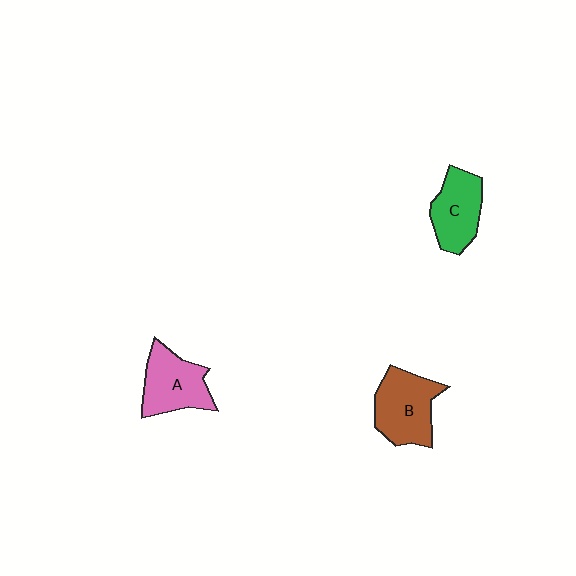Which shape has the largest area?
Shape B (brown).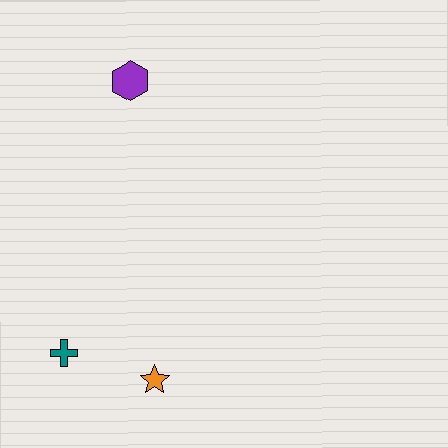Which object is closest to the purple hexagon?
The teal cross is closest to the purple hexagon.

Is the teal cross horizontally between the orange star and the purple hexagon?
No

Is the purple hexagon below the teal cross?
No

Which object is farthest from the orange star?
The purple hexagon is farthest from the orange star.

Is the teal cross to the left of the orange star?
Yes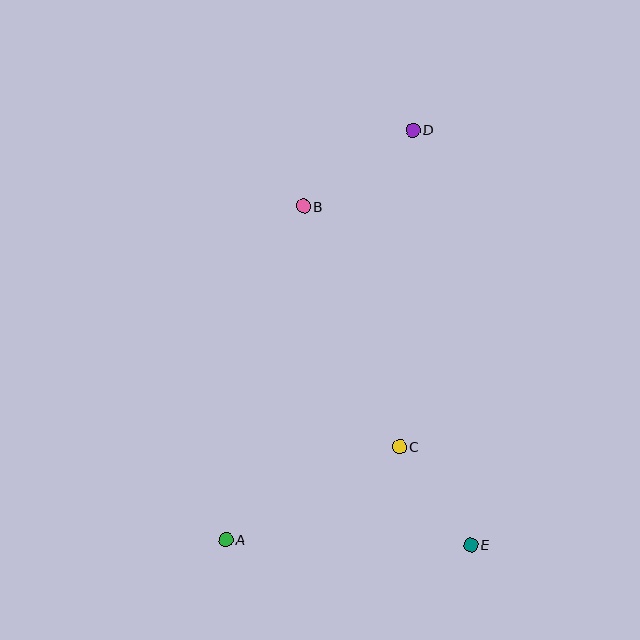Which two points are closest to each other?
Points C and E are closest to each other.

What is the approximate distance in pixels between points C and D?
The distance between C and D is approximately 317 pixels.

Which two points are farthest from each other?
Points A and D are farthest from each other.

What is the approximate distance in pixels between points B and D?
The distance between B and D is approximately 133 pixels.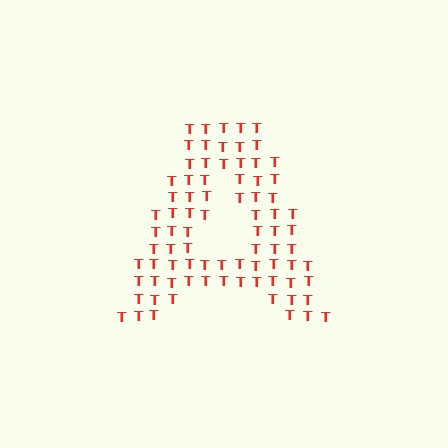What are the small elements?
The small elements are letter T's.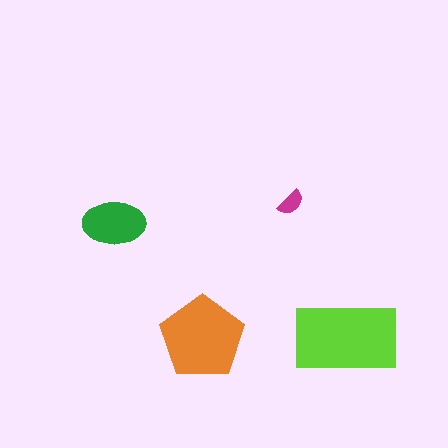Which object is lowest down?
The lime rectangle is bottommost.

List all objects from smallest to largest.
The magenta semicircle, the green ellipse, the orange pentagon, the lime rectangle.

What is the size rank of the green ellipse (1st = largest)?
3rd.